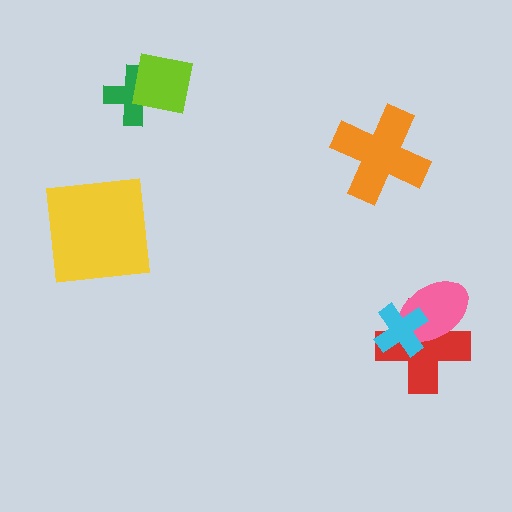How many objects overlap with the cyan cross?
2 objects overlap with the cyan cross.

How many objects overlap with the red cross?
2 objects overlap with the red cross.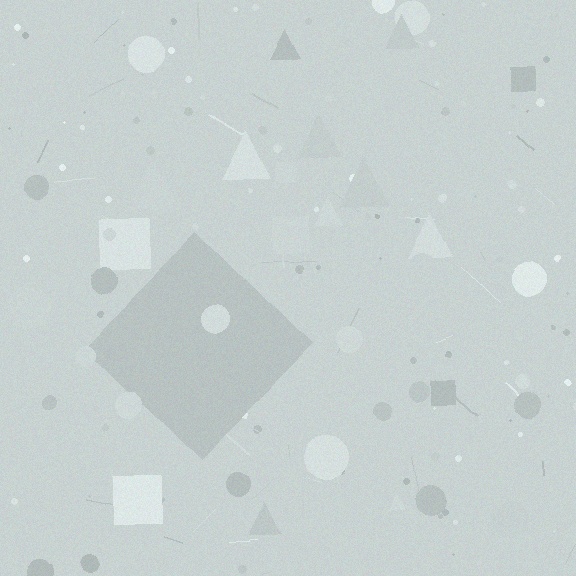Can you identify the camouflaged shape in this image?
The camouflaged shape is a diamond.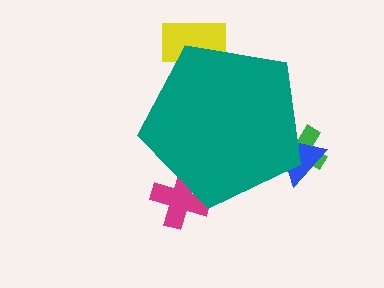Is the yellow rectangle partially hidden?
Yes, the yellow rectangle is partially hidden behind the teal pentagon.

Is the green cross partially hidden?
Yes, the green cross is partially hidden behind the teal pentagon.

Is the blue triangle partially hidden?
Yes, the blue triangle is partially hidden behind the teal pentagon.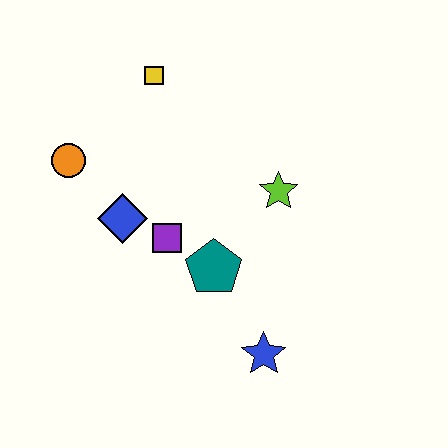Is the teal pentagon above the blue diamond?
No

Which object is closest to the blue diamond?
The purple square is closest to the blue diamond.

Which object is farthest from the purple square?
The yellow square is farthest from the purple square.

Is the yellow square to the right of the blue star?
No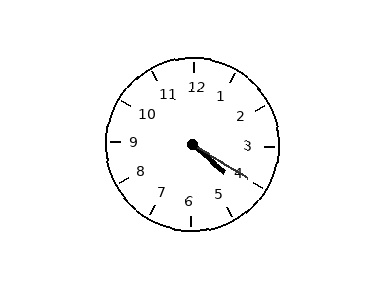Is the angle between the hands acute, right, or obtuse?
It is acute.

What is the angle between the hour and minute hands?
Approximately 10 degrees.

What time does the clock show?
4:20.